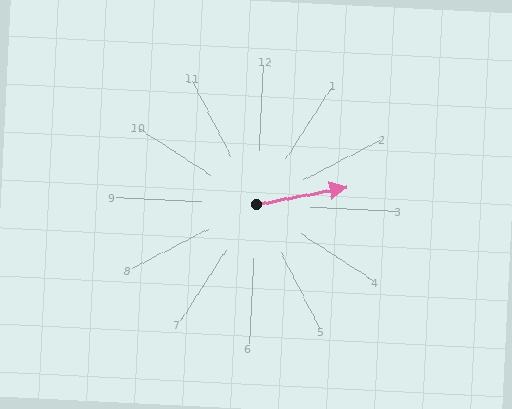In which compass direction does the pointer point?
East.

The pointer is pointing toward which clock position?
Roughly 3 o'clock.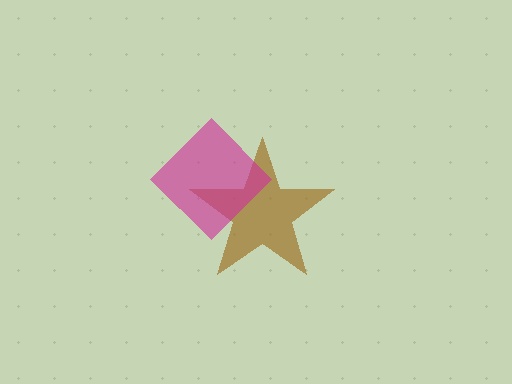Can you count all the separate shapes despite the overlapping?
Yes, there are 2 separate shapes.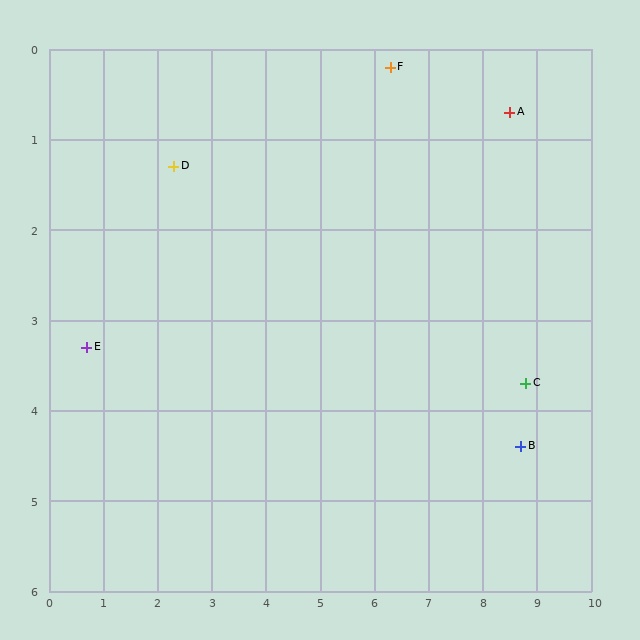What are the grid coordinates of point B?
Point B is at approximately (8.7, 4.4).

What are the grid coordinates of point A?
Point A is at approximately (8.5, 0.7).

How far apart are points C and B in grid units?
Points C and B are about 0.7 grid units apart.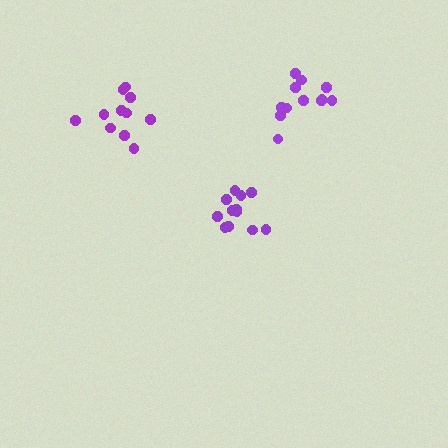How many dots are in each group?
Group 1: 12 dots, Group 2: 12 dots, Group 3: 11 dots (35 total).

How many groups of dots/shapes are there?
There are 3 groups.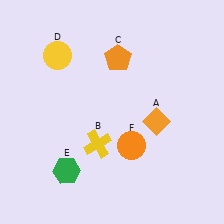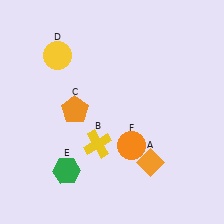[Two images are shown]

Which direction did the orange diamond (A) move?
The orange diamond (A) moved down.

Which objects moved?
The objects that moved are: the orange diamond (A), the orange pentagon (C).